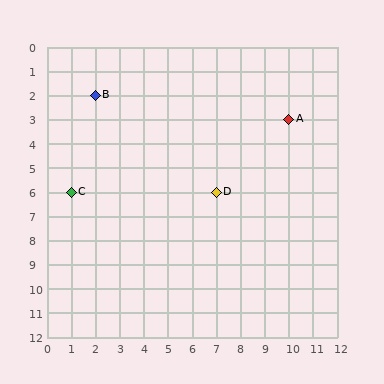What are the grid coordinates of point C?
Point C is at grid coordinates (1, 6).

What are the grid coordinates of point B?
Point B is at grid coordinates (2, 2).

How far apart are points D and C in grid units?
Points D and C are 6 columns apart.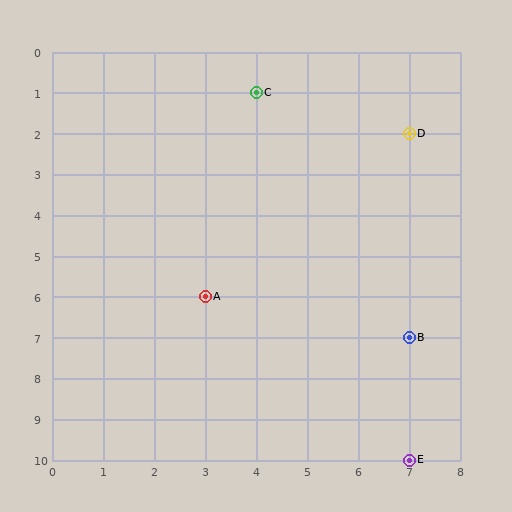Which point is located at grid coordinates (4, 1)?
Point C is at (4, 1).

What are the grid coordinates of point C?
Point C is at grid coordinates (4, 1).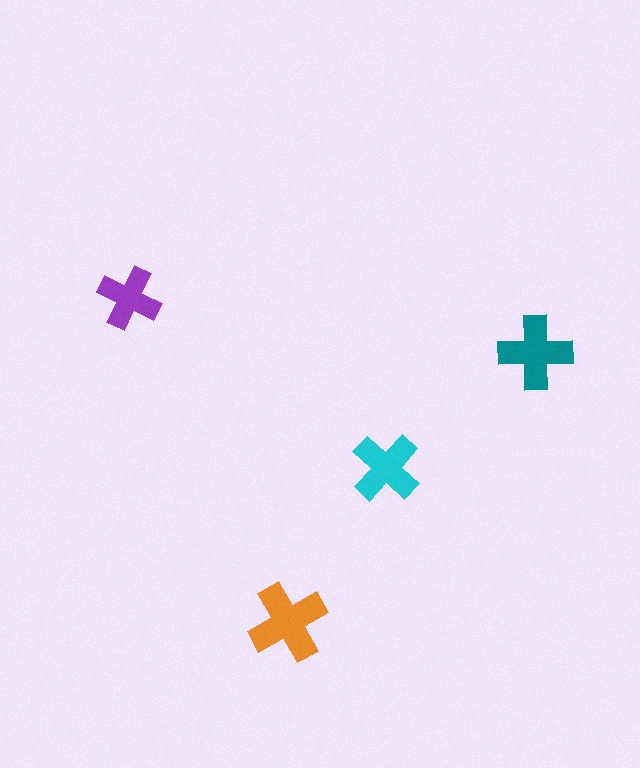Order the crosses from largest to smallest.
the orange one, the teal one, the cyan one, the purple one.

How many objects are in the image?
There are 4 objects in the image.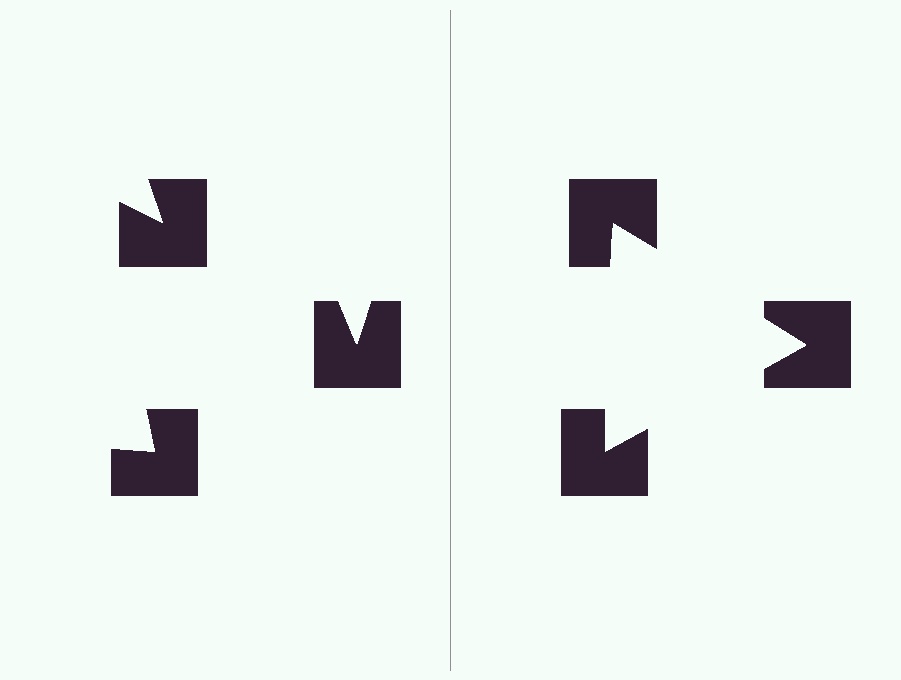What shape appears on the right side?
An illusory triangle.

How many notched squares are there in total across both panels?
6 — 3 on each side.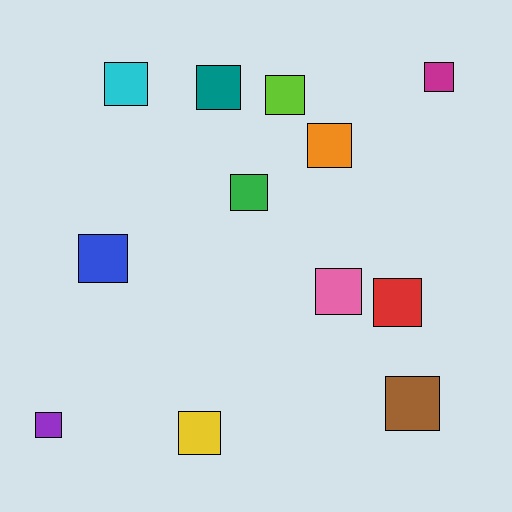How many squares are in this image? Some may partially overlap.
There are 12 squares.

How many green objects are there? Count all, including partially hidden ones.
There is 1 green object.